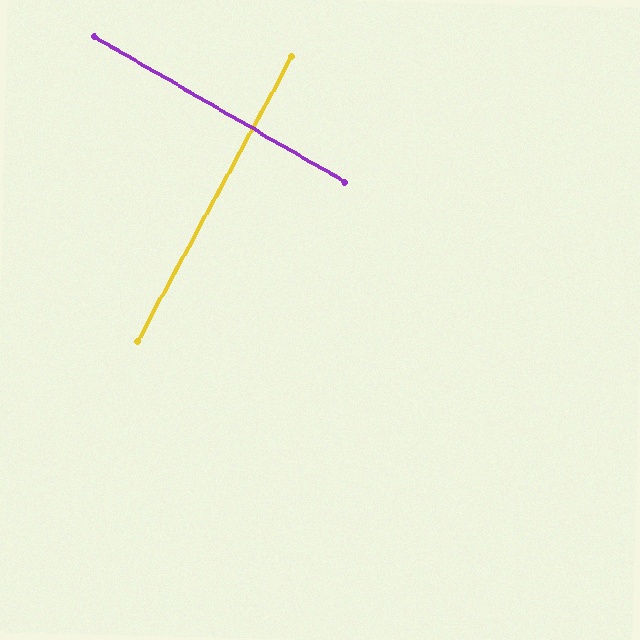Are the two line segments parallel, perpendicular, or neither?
Perpendicular — they meet at approximately 88°.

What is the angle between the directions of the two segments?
Approximately 88 degrees.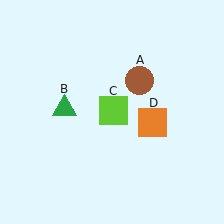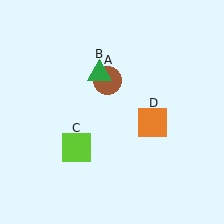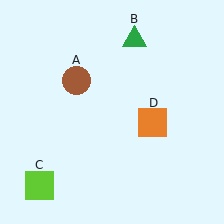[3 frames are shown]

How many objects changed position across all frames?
3 objects changed position: brown circle (object A), green triangle (object B), lime square (object C).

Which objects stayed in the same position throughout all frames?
Orange square (object D) remained stationary.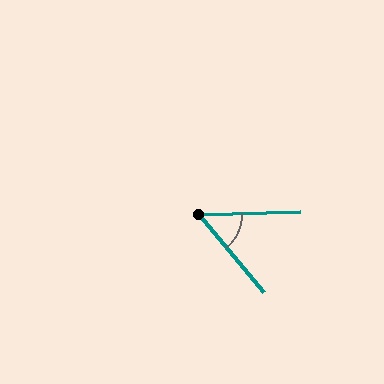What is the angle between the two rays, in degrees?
Approximately 52 degrees.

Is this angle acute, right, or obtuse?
It is acute.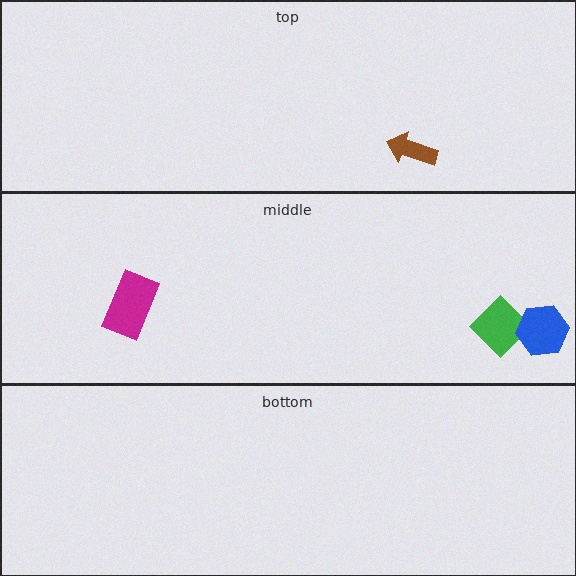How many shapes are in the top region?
1.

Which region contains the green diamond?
The middle region.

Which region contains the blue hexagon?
The middle region.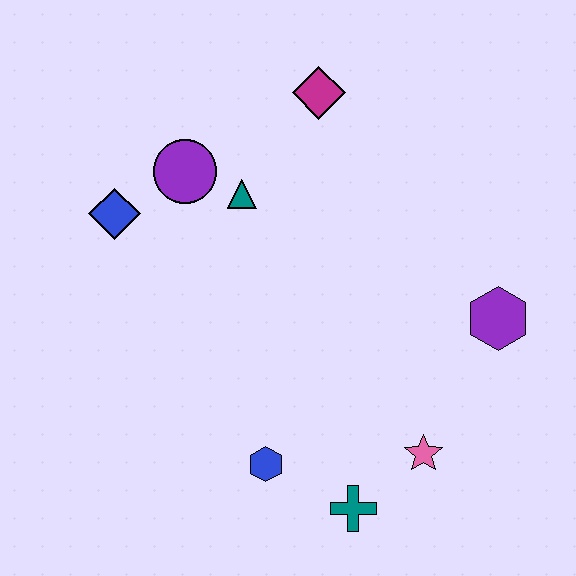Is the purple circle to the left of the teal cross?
Yes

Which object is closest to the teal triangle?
The purple circle is closest to the teal triangle.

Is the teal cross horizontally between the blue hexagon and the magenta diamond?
No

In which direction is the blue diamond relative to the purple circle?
The blue diamond is to the left of the purple circle.